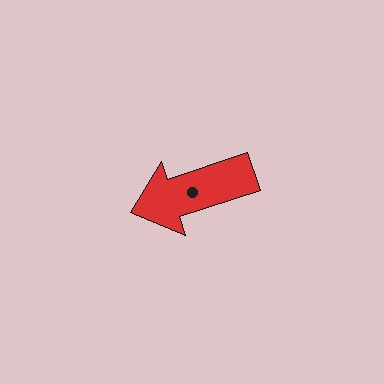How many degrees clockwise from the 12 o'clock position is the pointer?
Approximately 252 degrees.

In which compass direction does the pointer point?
West.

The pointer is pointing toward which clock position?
Roughly 8 o'clock.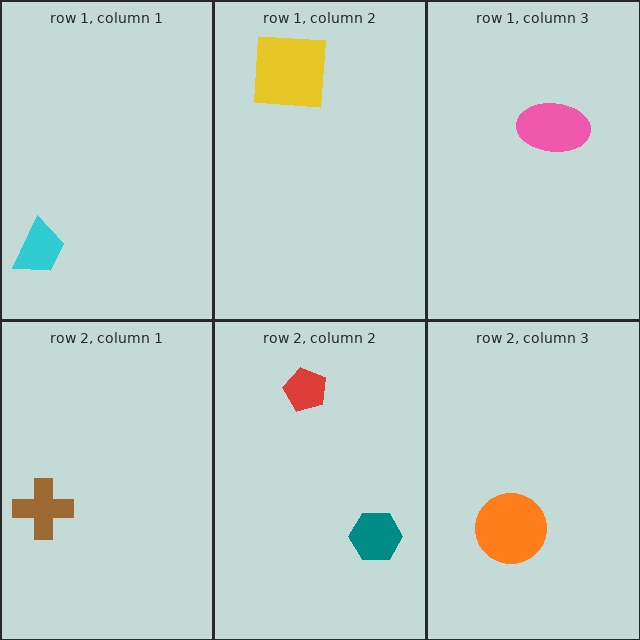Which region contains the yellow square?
The row 1, column 2 region.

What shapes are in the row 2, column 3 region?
The orange circle.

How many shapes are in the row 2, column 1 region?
1.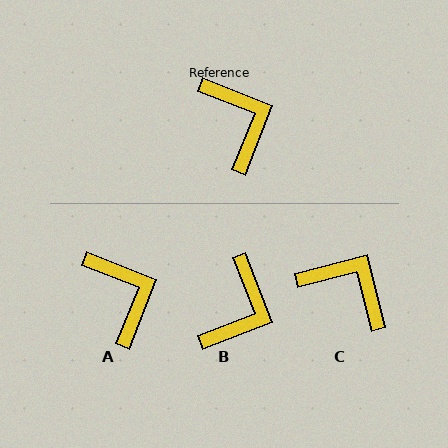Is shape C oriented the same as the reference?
No, it is off by about 36 degrees.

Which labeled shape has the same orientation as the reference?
A.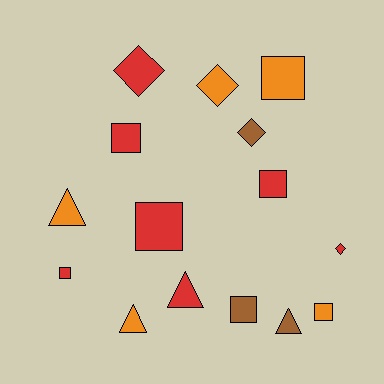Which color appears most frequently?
Red, with 7 objects.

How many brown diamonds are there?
There is 1 brown diamond.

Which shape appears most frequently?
Square, with 7 objects.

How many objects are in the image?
There are 15 objects.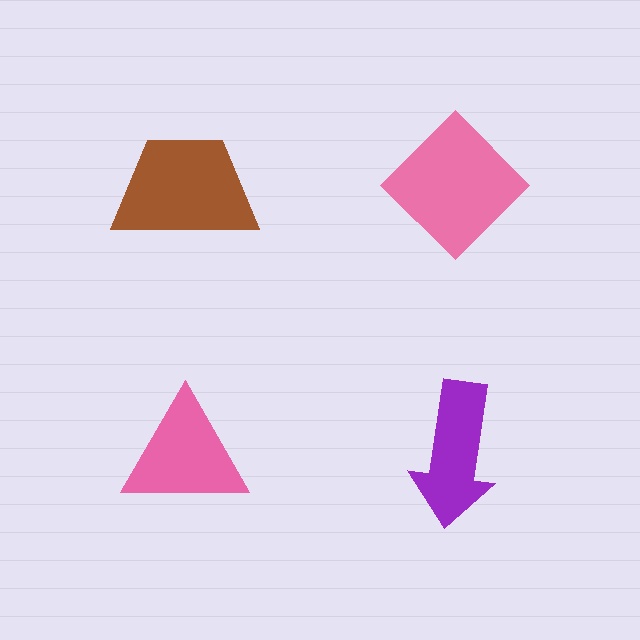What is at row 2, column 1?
A pink triangle.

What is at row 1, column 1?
A brown trapezoid.